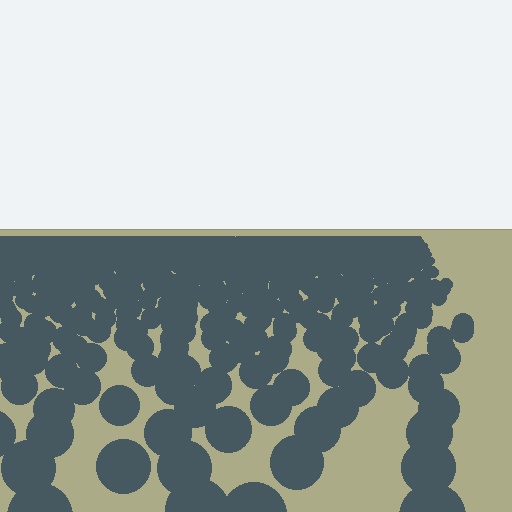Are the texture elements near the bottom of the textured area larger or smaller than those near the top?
Larger. Near the bottom, elements are closer to the viewer and appear at a bigger on-screen size.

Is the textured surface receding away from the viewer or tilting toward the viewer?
The surface is receding away from the viewer. Texture elements get smaller and denser toward the top.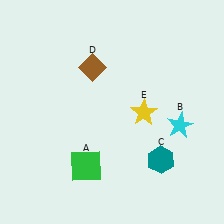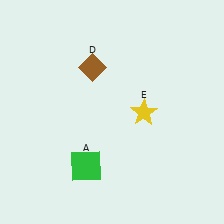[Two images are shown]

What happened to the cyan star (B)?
The cyan star (B) was removed in Image 2. It was in the bottom-right area of Image 1.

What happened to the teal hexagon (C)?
The teal hexagon (C) was removed in Image 2. It was in the bottom-right area of Image 1.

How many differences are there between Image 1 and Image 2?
There are 2 differences between the two images.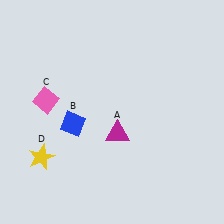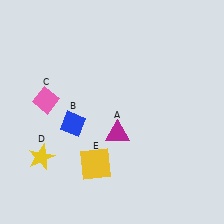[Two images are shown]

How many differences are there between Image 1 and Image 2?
There is 1 difference between the two images.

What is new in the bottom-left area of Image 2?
A yellow square (E) was added in the bottom-left area of Image 2.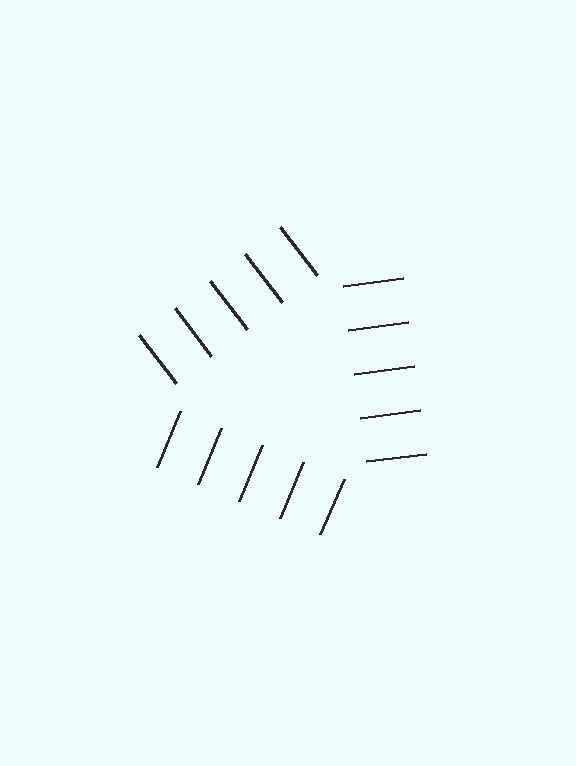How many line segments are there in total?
15 — 5 along each of the 3 edges.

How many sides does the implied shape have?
3 sides — the line-ends trace a triangle.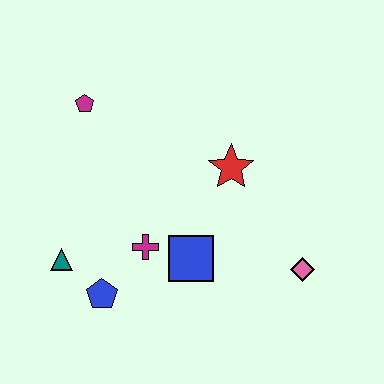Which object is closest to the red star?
The blue square is closest to the red star.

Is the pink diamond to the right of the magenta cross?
Yes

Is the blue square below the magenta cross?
Yes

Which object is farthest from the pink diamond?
The magenta pentagon is farthest from the pink diamond.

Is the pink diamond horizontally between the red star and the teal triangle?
No